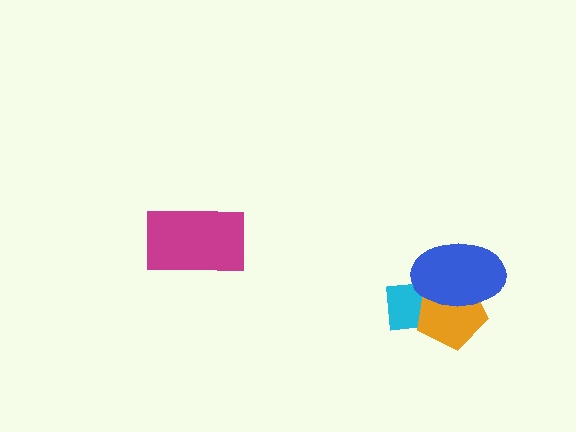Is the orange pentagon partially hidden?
Yes, it is partially covered by another shape.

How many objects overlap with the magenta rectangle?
0 objects overlap with the magenta rectangle.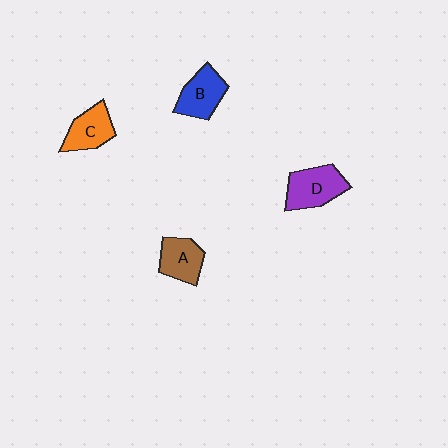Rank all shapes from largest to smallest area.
From largest to smallest: D (purple), B (blue), C (orange), A (brown).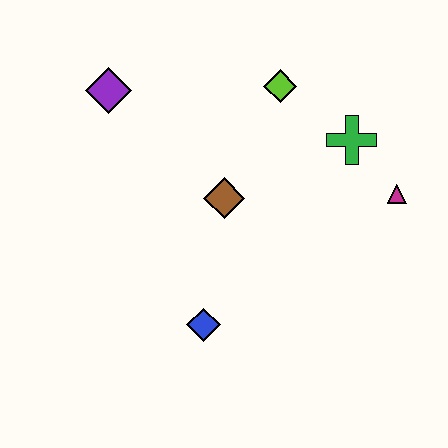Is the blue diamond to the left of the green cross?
Yes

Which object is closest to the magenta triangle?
The green cross is closest to the magenta triangle.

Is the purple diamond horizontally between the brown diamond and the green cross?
No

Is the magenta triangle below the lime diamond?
Yes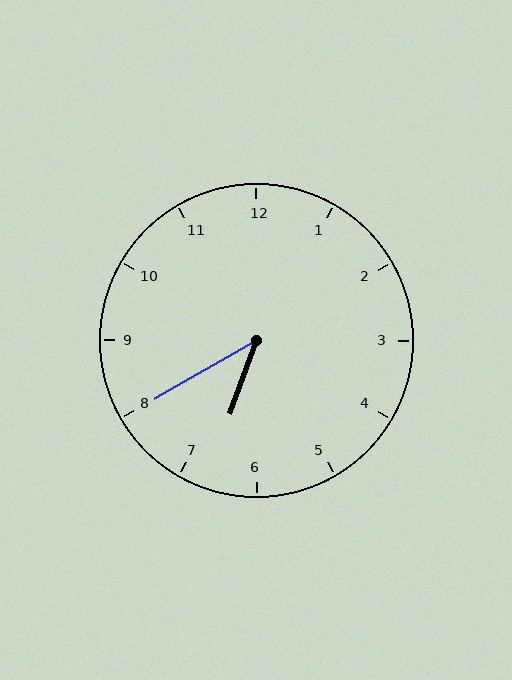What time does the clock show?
6:40.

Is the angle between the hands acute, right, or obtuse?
It is acute.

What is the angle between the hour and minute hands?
Approximately 40 degrees.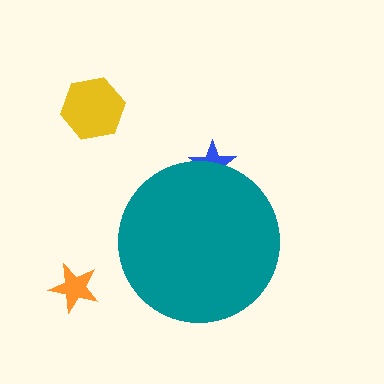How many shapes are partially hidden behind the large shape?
1 shape is partially hidden.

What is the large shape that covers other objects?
A teal circle.